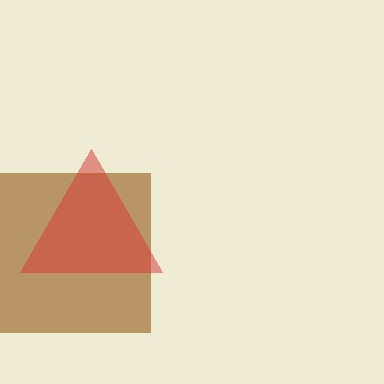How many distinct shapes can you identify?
There are 2 distinct shapes: a brown square, a red triangle.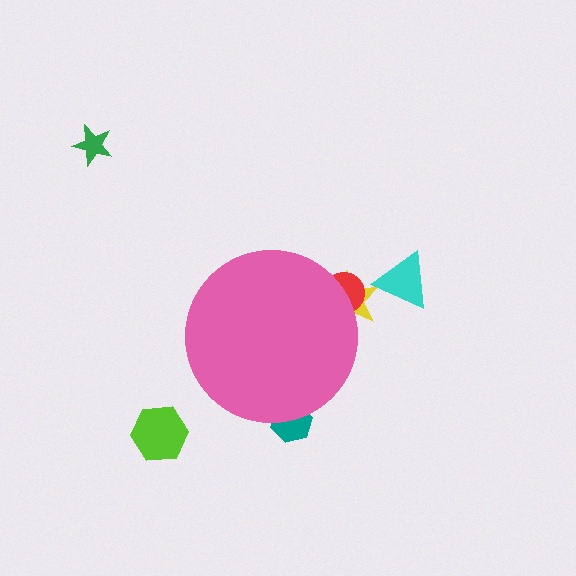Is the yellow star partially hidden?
Yes, the yellow star is partially hidden behind the pink circle.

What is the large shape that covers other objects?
A pink circle.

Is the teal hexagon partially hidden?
Yes, the teal hexagon is partially hidden behind the pink circle.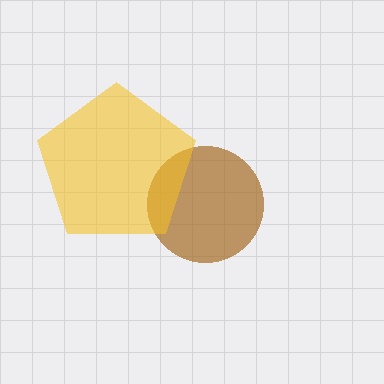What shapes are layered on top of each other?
The layered shapes are: a brown circle, a yellow pentagon.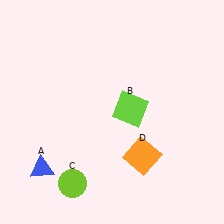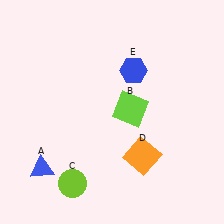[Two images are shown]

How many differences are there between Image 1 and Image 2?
There is 1 difference between the two images.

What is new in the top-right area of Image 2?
A blue hexagon (E) was added in the top-right area of Image 2.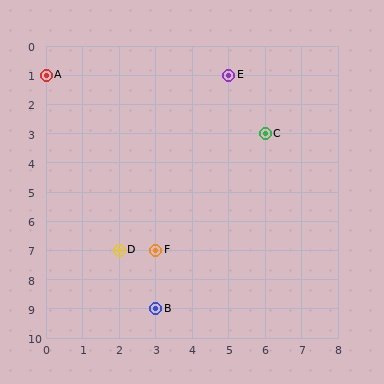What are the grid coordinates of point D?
Point D is at grid coordinates (2, 7).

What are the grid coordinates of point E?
Point E is at grid coordinates (5, 1).